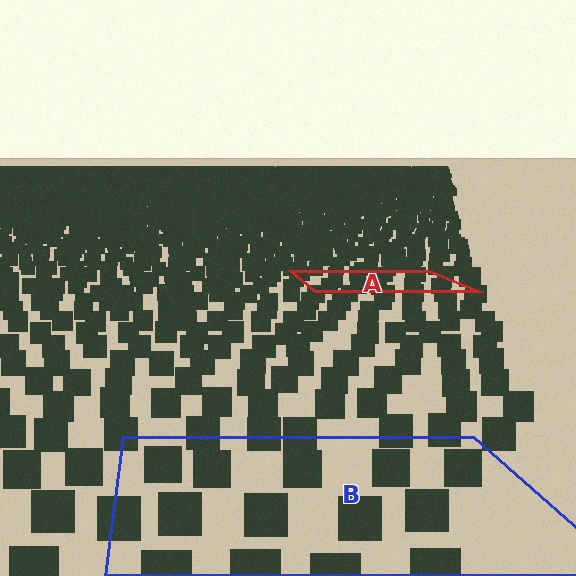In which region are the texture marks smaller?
The texture marks are smaller in region A, because it is farther away.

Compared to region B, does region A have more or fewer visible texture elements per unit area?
Region A has more texture elements per unit area — they are packed more densely because it is farther away.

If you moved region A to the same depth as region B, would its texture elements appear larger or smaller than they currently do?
They would appear larger. At a closer depth, the same texture elements are projected at a bigger on-screen size.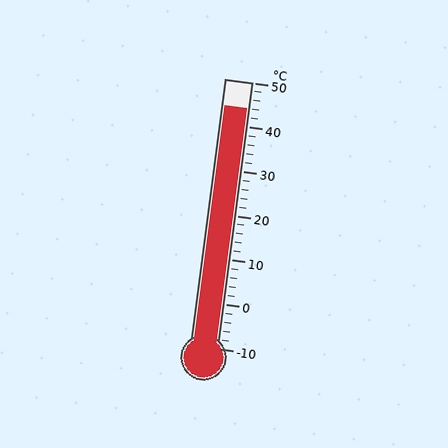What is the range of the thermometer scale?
The thermometer scale ranges from -10°C to 50°C.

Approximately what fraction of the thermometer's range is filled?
The thermometer is filled to approximately 90% of its range.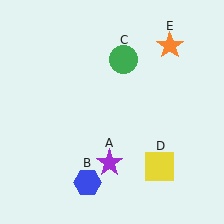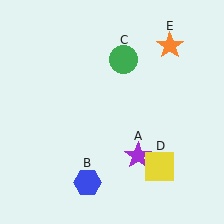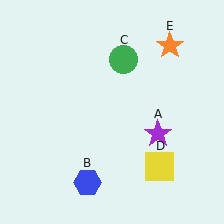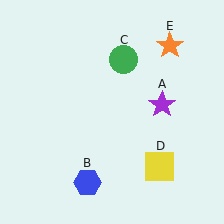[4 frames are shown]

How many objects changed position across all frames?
1 object changed position: purple star (object A).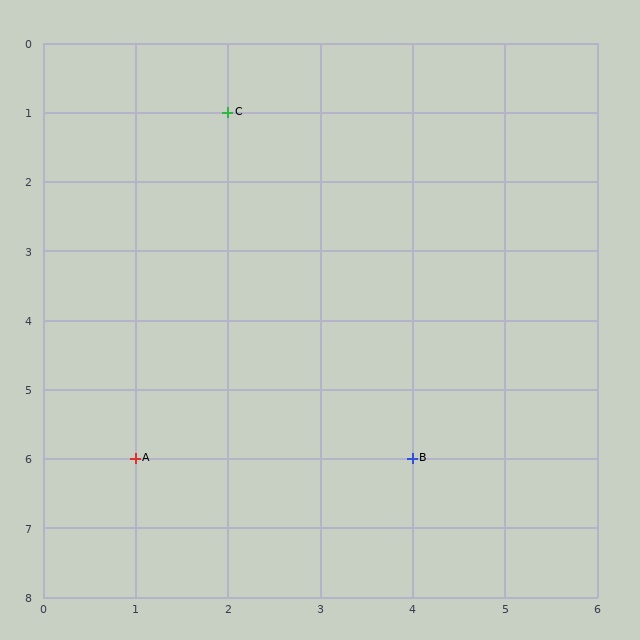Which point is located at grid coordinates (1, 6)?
Point A is at (1, 6).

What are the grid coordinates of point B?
Point B is at grid coordinates (4, 6).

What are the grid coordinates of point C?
Point C is at grid coordinates (2, 1).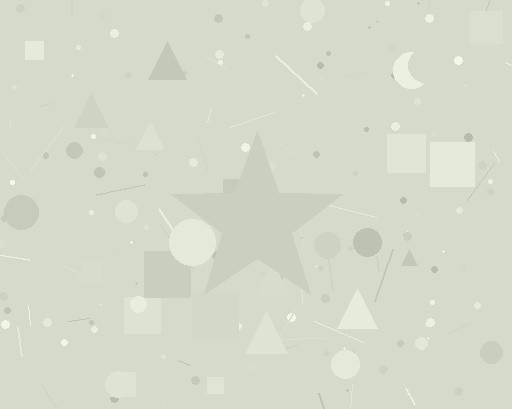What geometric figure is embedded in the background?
A star is embedded in the background.